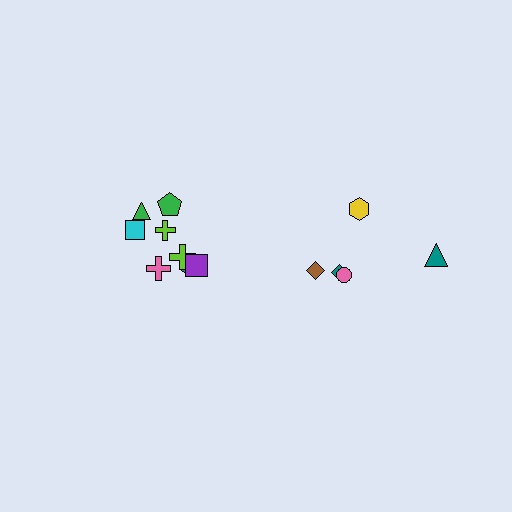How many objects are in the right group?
There are 5 objects.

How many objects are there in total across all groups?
There are 13 objects.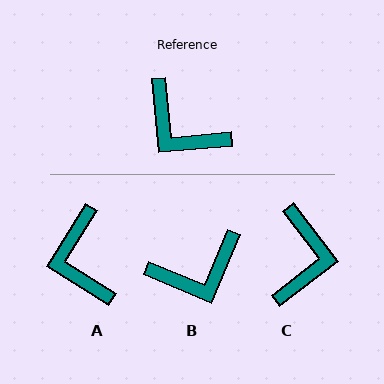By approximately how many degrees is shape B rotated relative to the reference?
Approximately 62 degrees counter-clockwise.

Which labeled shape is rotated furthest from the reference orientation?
C, about 122 degrees away.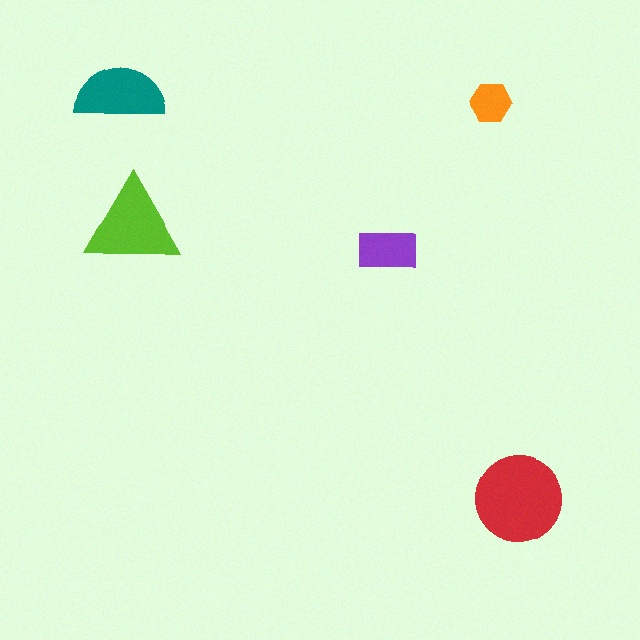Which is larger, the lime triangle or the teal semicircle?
The lime triangle.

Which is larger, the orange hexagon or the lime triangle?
The lime triangle.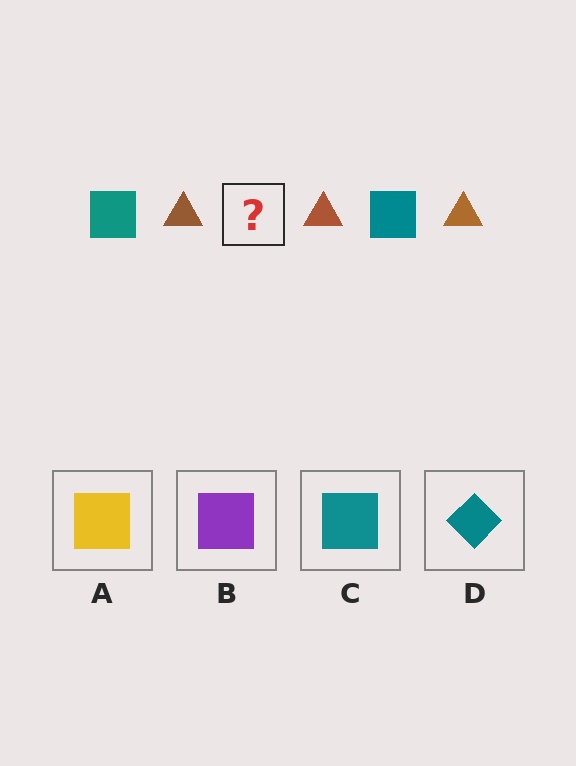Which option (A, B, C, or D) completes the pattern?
C.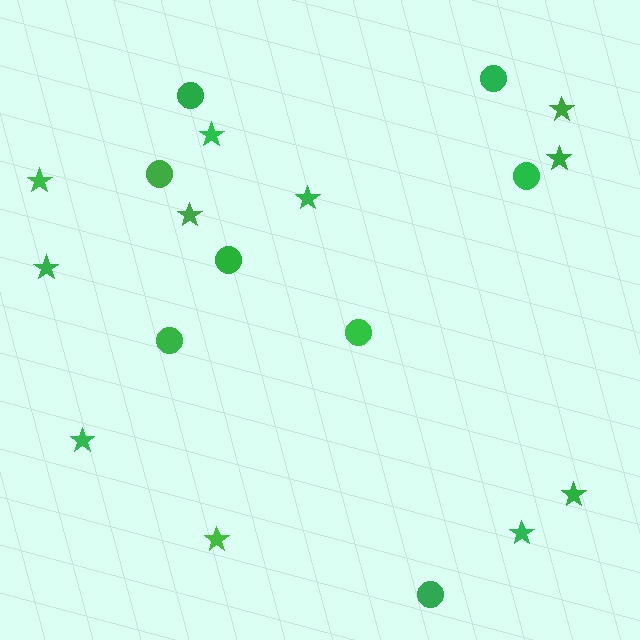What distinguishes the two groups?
There are 2 groups: one group of stars (11) and one group of circles (8).